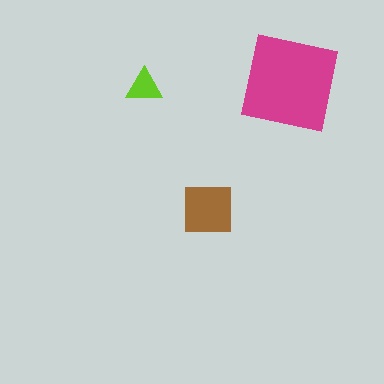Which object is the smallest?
The lime triangle.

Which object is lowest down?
The brown square is bottommost.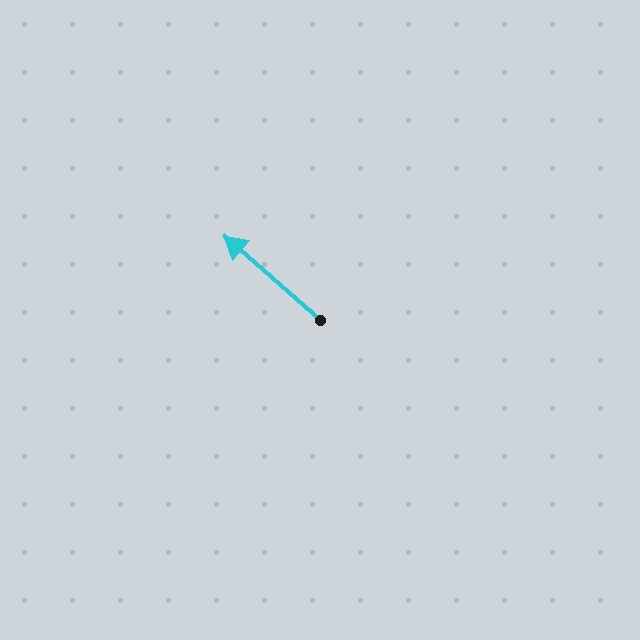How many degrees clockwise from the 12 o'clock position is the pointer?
Approximately 311 degrees.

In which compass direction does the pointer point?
Northwest.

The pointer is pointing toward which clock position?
Roughly 10 o'clock.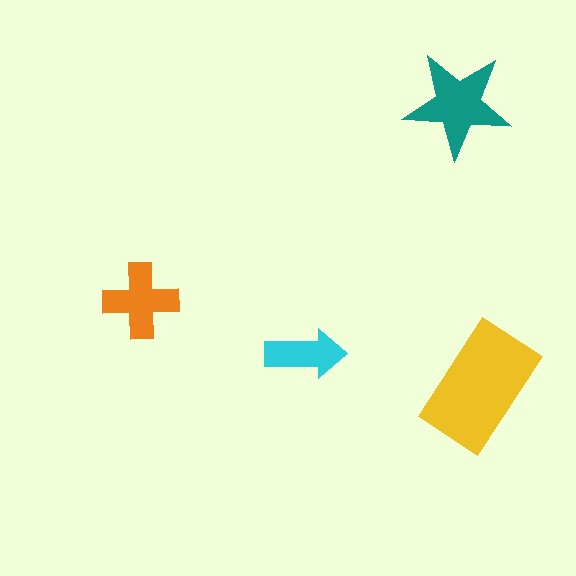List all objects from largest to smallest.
The yellow rectangle, the teal star, the orange cross, the cyan arrow.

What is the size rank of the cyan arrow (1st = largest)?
4th.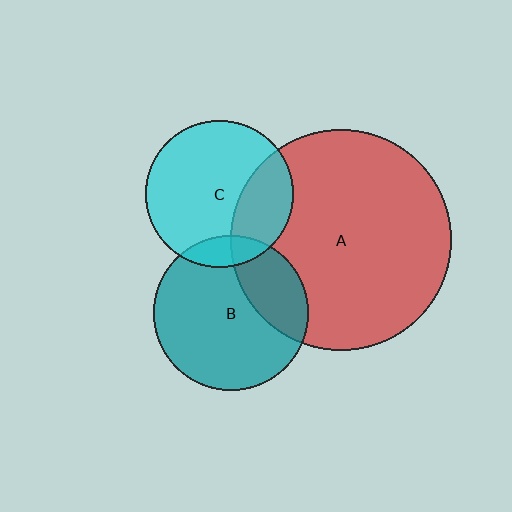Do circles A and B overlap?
Yes.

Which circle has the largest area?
Circle A (red).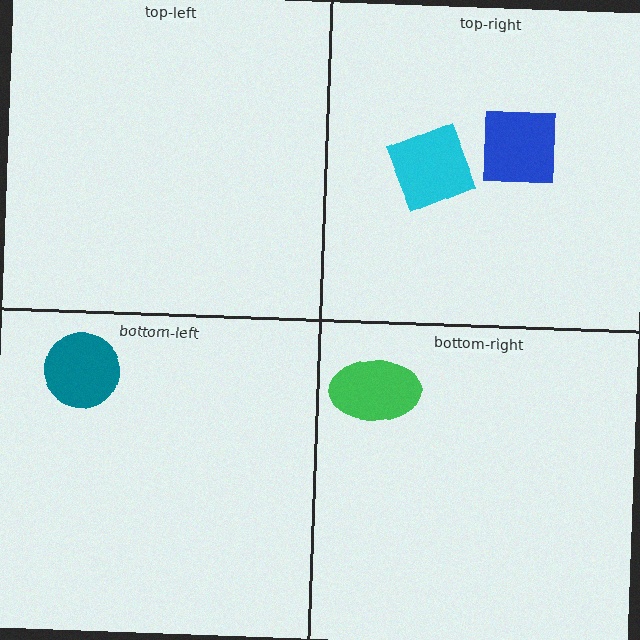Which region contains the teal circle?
The bottom-left region.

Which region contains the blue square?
The top-right region.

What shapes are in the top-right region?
The cyan diamond, the blue square.